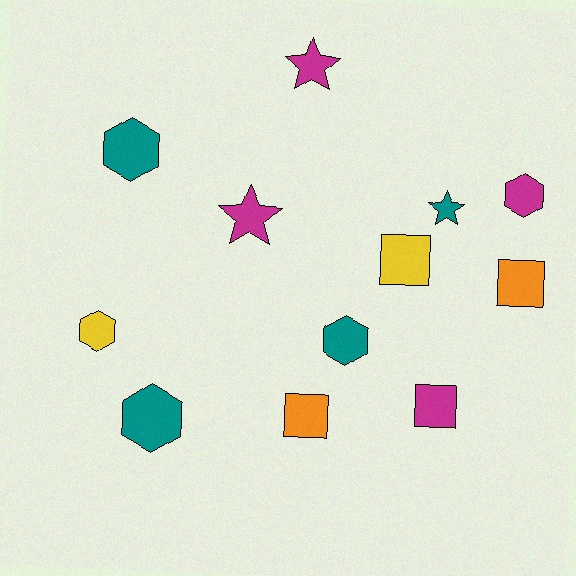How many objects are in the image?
There are 12 objects.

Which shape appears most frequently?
Hexagon, with 5 objects.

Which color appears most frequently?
Teal, with 4 objects.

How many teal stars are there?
There is 1 teal star.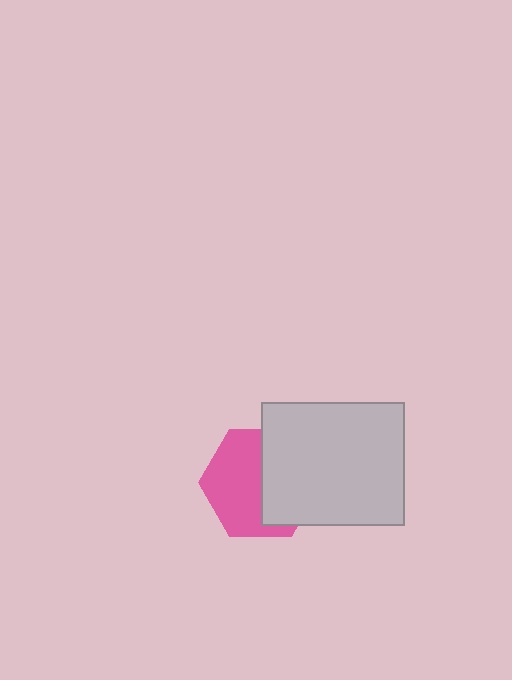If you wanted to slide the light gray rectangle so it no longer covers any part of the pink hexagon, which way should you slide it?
Slide it right — that is the most direct way to separate the two shapes.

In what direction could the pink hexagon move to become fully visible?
The pink hexagon could move left. That would shift it out from behind the light gray rectangle entirely.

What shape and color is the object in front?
The object in front is a light gray rectangle.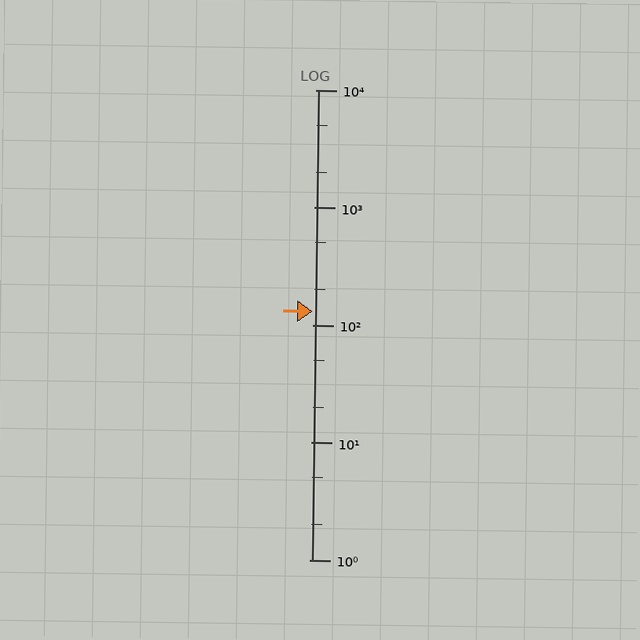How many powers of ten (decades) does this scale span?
The scale spans 4 decades, from 1 to 10000.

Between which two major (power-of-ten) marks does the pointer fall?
The pointer is between 100 and 1000.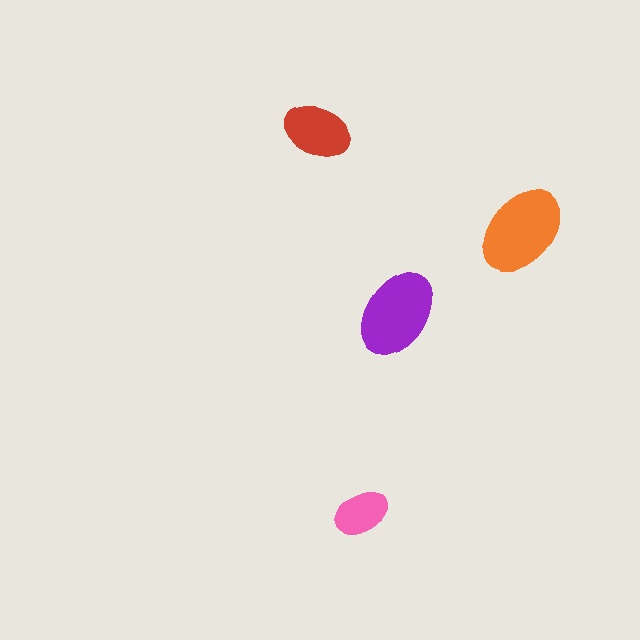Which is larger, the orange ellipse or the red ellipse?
The orange one.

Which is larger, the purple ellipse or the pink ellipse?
The purple one.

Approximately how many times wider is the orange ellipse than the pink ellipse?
About 1.5 times wider.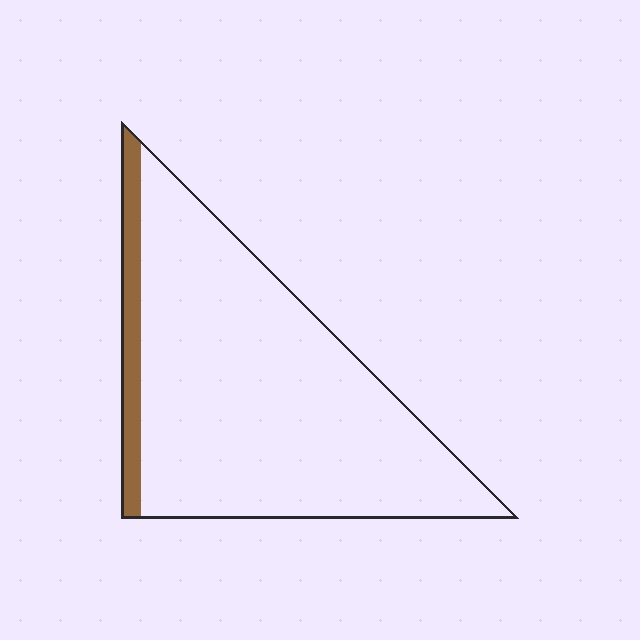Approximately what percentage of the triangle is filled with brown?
Approximately 10%.